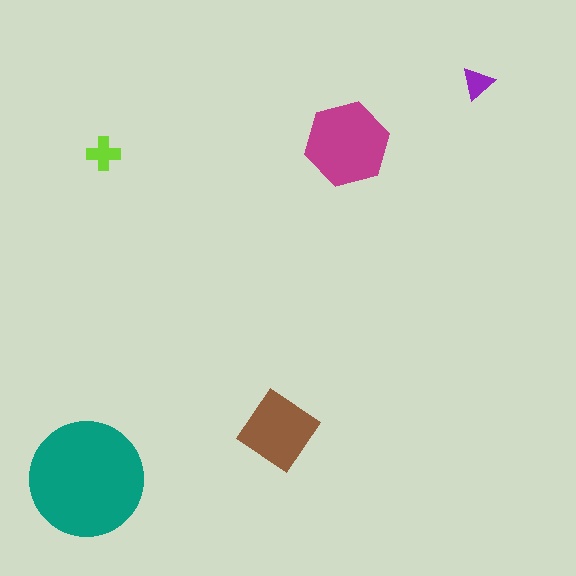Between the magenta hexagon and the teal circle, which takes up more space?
The teal circle.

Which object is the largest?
The teal circle.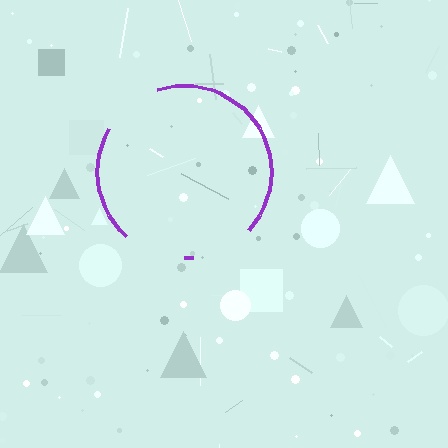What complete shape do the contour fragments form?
The contour fragments form a circle.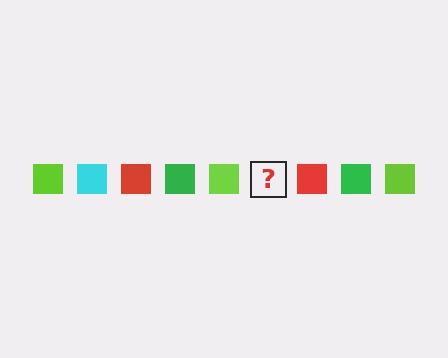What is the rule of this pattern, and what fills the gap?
The rule is that the pattern cycles through lime, cyan, red, green squares. The gap should be filled with a cyan square.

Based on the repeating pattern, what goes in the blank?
The blank should be a cyan square.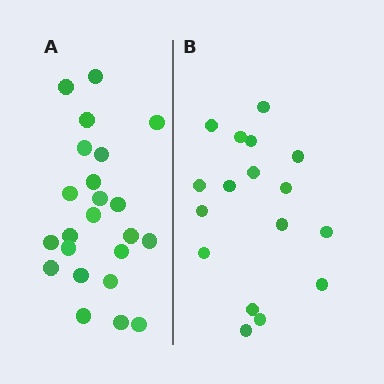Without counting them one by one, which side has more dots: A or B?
Region A (the left region) has more dots.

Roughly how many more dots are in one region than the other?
Region A has about 6 more dots than region B.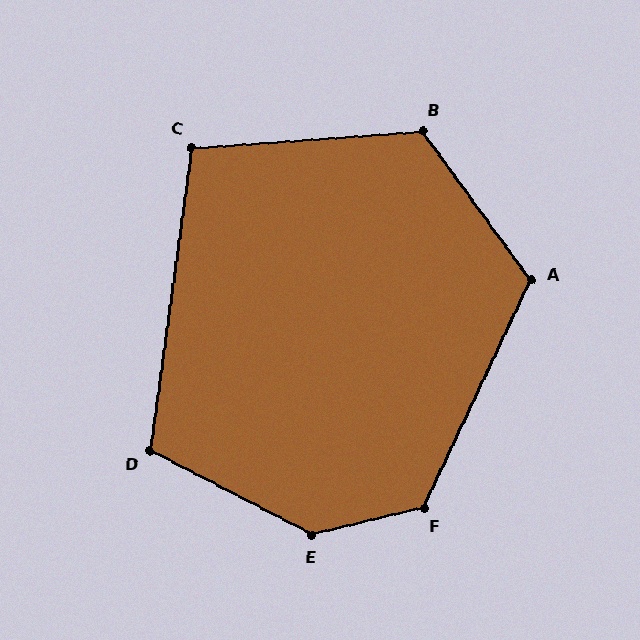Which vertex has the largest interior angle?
E, at approximately 139 degrees.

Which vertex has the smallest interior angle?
C, at approximately 102 degrees.